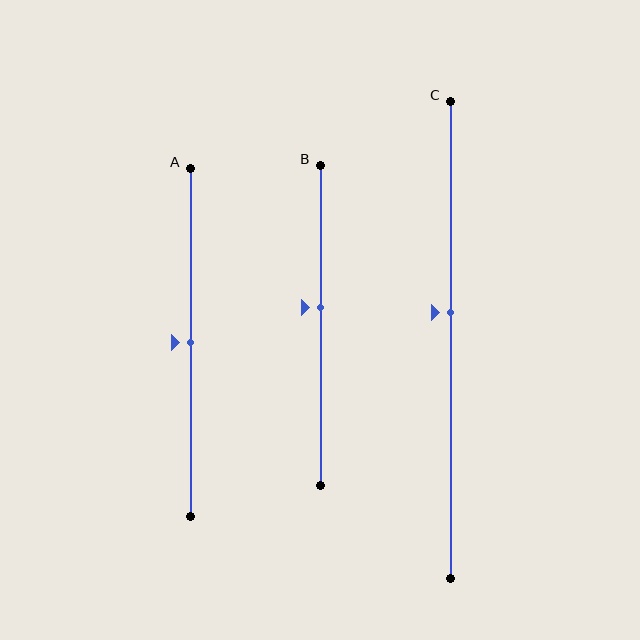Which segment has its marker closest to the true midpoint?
Segment A has its marker closest to the true midpoint.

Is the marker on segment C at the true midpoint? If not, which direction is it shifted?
No, the marker on segment C is shifted upward by about 6% of the segment length.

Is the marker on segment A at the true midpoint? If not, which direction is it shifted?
Yes, the marker on segment A is at the true midpoint.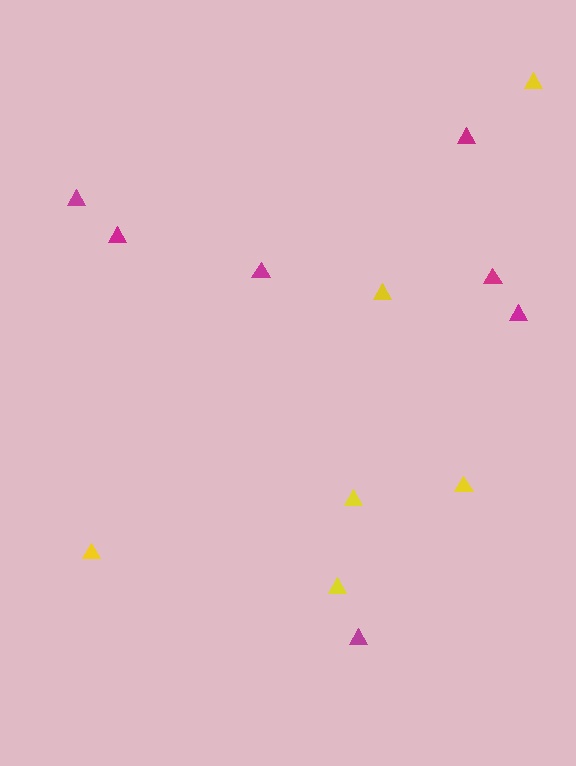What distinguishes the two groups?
There are 2 groups: one group of magenta triangles (7) and one group of yellow triangles (6).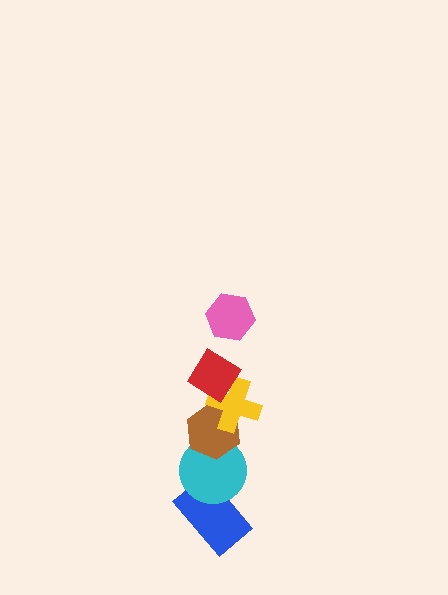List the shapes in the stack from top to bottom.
From top to bottom: the pink hexagon, the red diamond, the yellow cross, the brown hexagon, the cyan circle, the blue rectangle.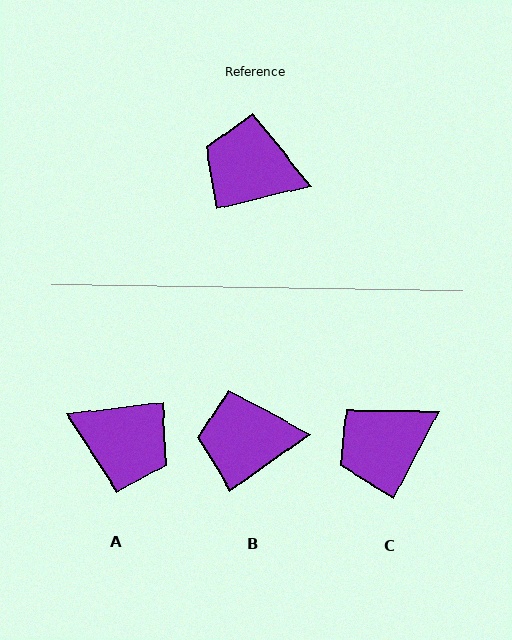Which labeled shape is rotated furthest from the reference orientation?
A, about 173 degrees away.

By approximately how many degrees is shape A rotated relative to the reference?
Approximately 173 degrees counter-clockwise.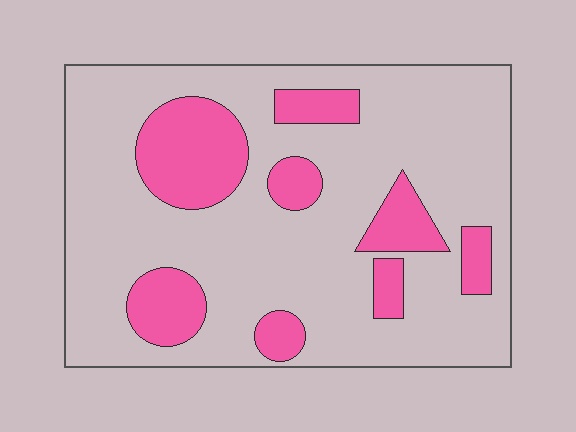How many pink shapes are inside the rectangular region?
8.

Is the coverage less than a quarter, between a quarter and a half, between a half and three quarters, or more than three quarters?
Less than a quarter.